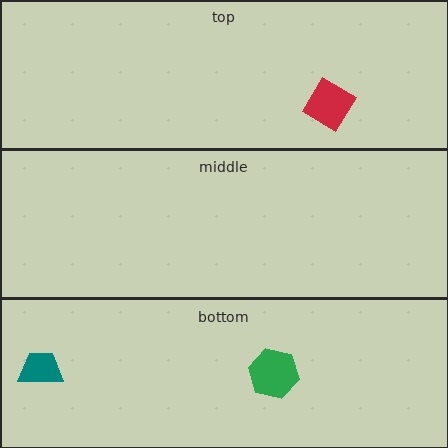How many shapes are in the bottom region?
2.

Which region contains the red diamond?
The top region.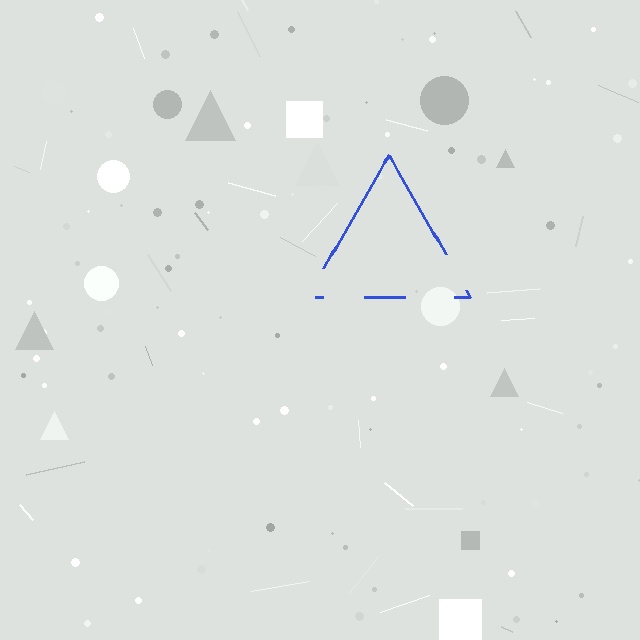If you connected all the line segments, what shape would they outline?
They would outline a triangle.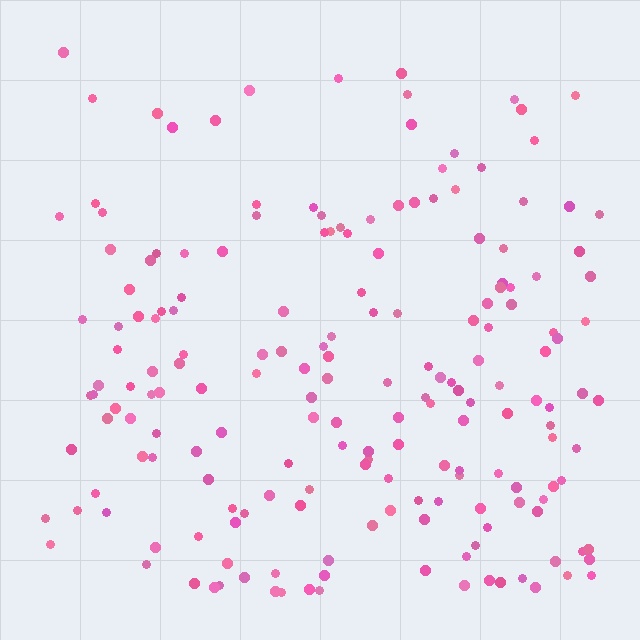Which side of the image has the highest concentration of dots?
The bottom.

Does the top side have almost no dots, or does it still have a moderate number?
Still a moderate number, just noticeably fewer than the bottom.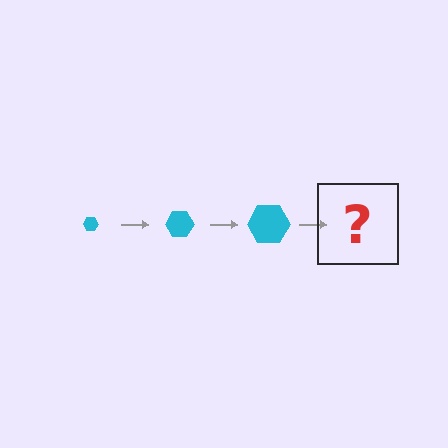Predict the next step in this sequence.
The next step is a cyan hexagon, larger than the previous one.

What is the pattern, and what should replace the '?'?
The pattern is that the hexagon gets progressively larger each step. The '?' should be a cyan hexagon, larger than the previous one.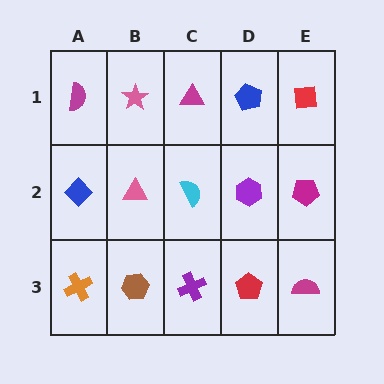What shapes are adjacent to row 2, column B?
A pink star (row 1, column B), a brown hexagon (row 3, column B), a blue diamond (row 2, column A), a cyan semicircle (row 2, column C).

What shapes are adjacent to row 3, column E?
A magenta pentagon (row 2, column E), a red pentagon (row 3, column D).